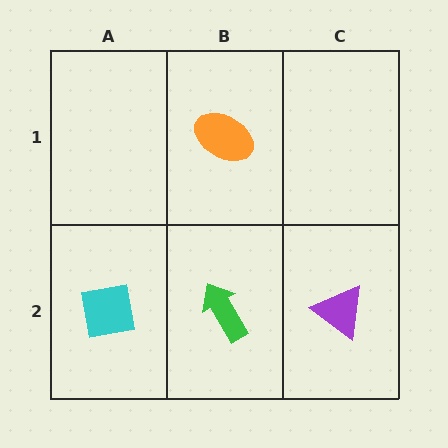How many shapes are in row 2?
3 shapes.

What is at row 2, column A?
A cyan square.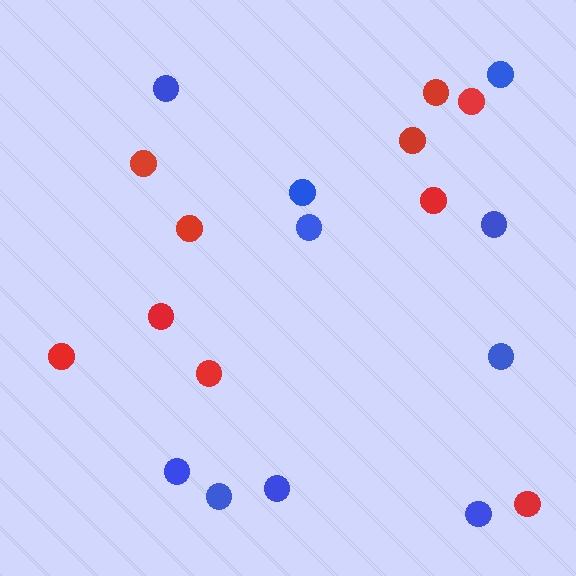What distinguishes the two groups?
There are 2 groups: one group of blue circles (10) and one group of red circles (10).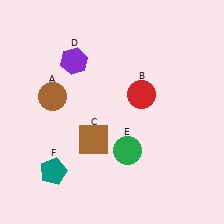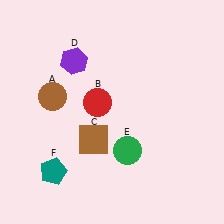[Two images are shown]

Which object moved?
The red circle (B) moved left.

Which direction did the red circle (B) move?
The red circle (B) moved left.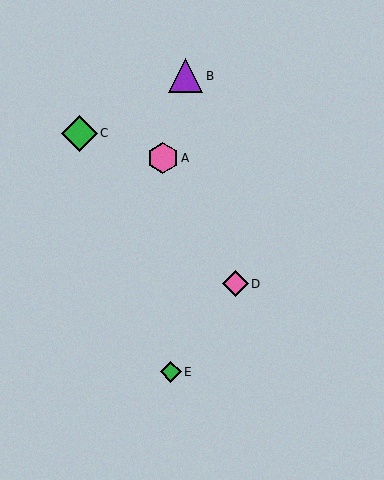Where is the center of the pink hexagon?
The center of the pink hexagon is at (163, 158).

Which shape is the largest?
The green diamond (labeled C) is the largest.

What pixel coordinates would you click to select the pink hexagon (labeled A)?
Click at (163, 158) to select the pink hexagon A.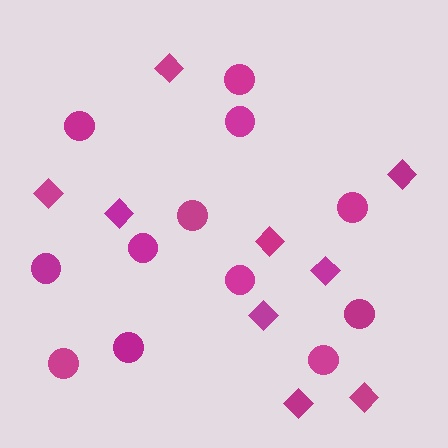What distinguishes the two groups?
There are 2 groups: one group of diamonds (9) and one group of circles (12).